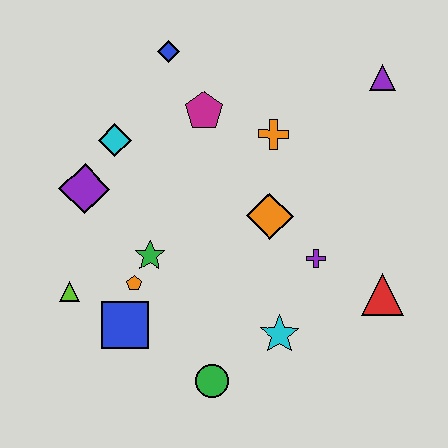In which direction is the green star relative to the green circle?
The green star is above the green circle.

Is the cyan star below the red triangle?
Yes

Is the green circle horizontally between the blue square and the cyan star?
Yes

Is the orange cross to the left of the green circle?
No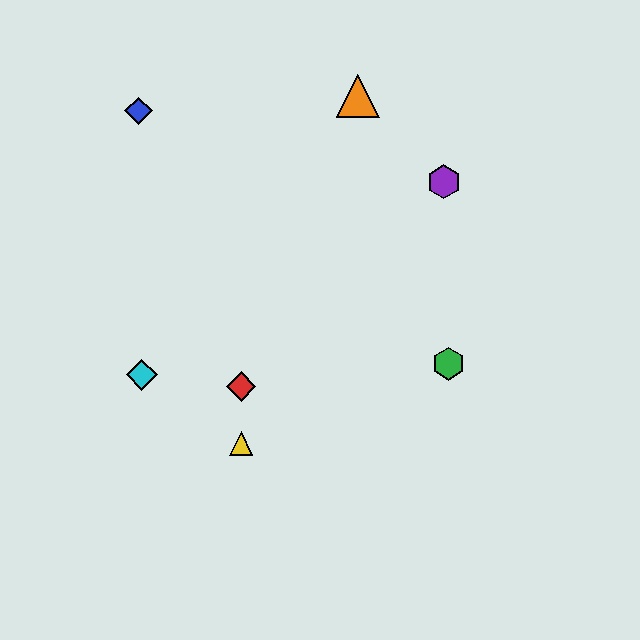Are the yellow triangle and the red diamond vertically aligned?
Yes, both are at x≈241.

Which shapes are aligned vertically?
The red diamond, the yellow triangle are aligned vertically.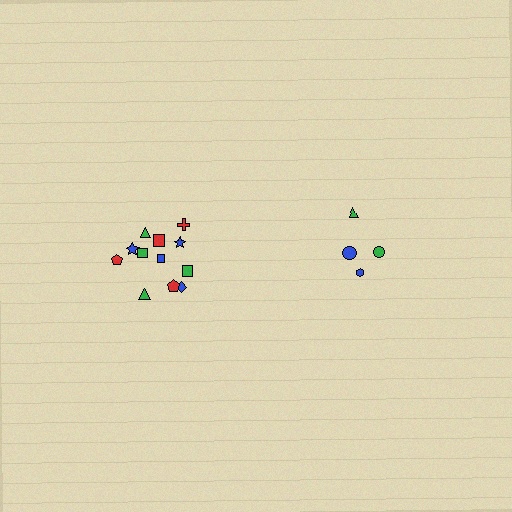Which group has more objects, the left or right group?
The left group.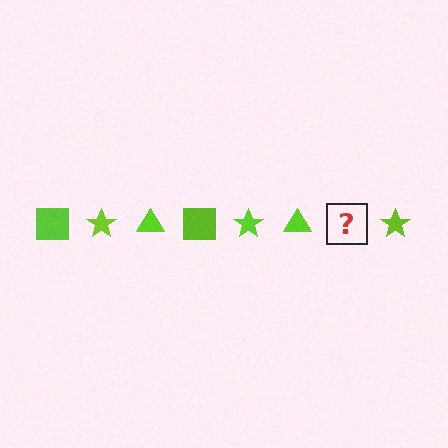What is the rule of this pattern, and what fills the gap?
The rule is that the pattern cycles through square, star, triangle shapes in lime. The gap should be filled with a lime square.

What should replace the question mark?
The question mark should be replaced with a lime square.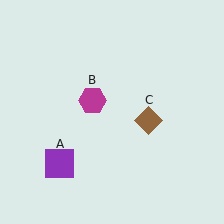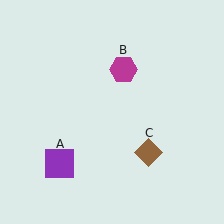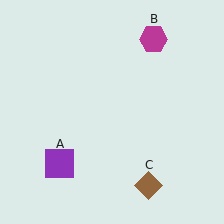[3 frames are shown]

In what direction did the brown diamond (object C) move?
The brown diamond (object C) moved down.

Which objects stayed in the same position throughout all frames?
Purple square (object A) remained stationary.